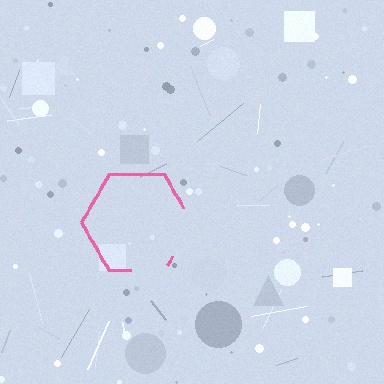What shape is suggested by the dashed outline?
The dashed outline suggests a hexagon.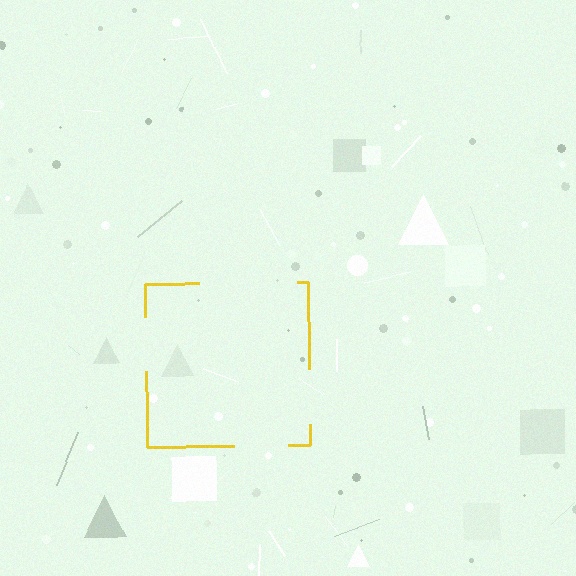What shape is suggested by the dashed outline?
The dashed outline suggests a square.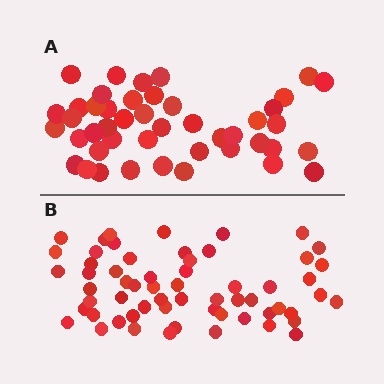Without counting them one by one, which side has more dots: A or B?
Region B (the bottom region) has more dots.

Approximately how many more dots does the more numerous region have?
Region B has approximately 15 more dots than region A.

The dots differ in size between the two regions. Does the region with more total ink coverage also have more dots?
No. Region A has more total ink coverage because its dots are larger, but region B actually contains more individual dots. Total area can be misleading — the number of items is what matters here.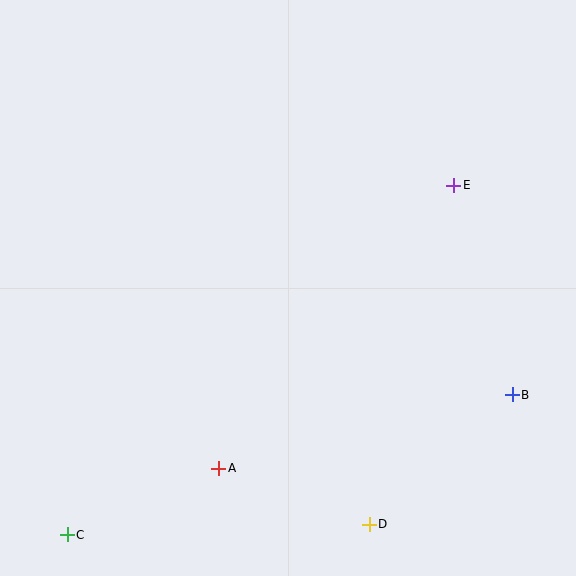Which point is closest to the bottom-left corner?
Point C is closest to the bottom-left corner.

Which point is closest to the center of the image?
Point A at (219, 468) is closest to the center.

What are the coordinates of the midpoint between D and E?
The midpoint between D and E is at (411, 355).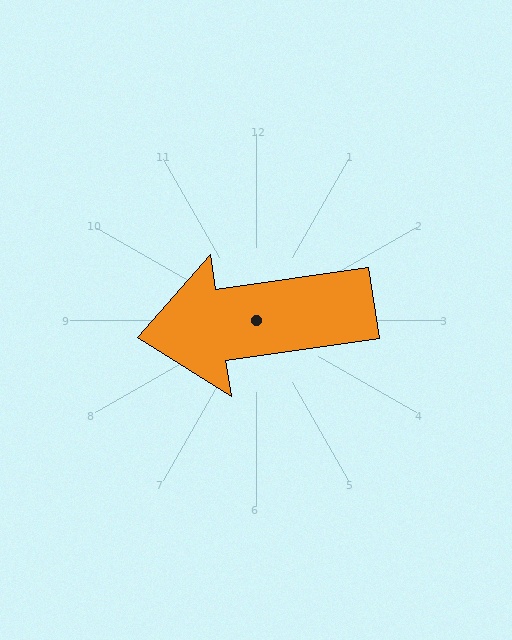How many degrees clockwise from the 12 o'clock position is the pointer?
Approximately 262 degrees.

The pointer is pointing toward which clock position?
Roughly 9 o'clock.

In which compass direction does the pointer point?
West.